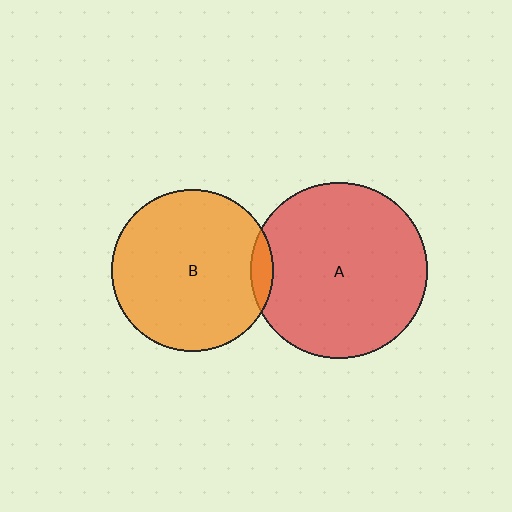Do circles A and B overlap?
Yes.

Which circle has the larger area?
Circle A (red).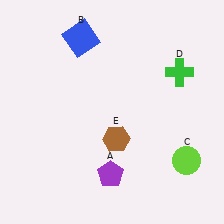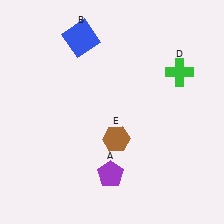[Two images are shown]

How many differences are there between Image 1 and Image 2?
There is 1 difference between the two images.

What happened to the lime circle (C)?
The lime circle (C) was removed in Image 2. It was in the bottom-right area of Image 1.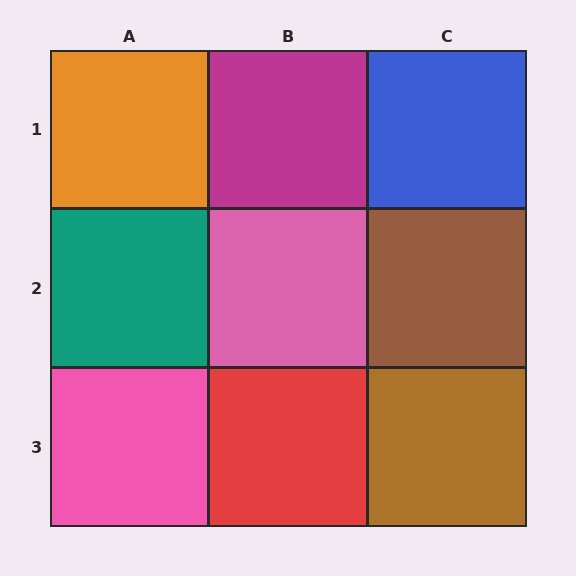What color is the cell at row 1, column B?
Magenta.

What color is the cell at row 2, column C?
Brown.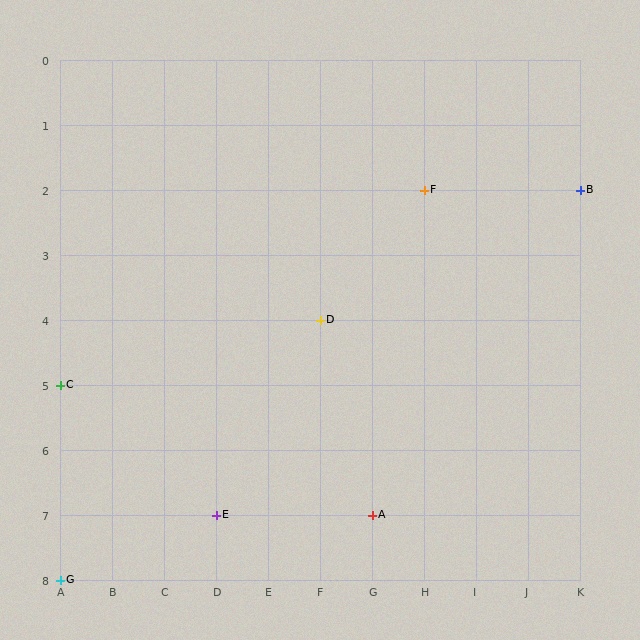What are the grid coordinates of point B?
Point B is at grid coordinates (K, 2).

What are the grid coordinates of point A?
Point A is at grid coordinates (G, 7).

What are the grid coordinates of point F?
Point F is at grid coordinates (H, 2).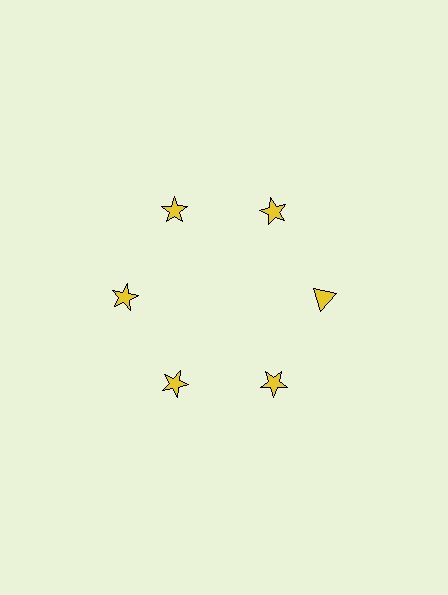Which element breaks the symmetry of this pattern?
The yellow triangle at roughly the 3 o'clock position breaks the symmetry. All other shapes are yellow stars.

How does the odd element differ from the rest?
It has a different shape: triangle instead of star.